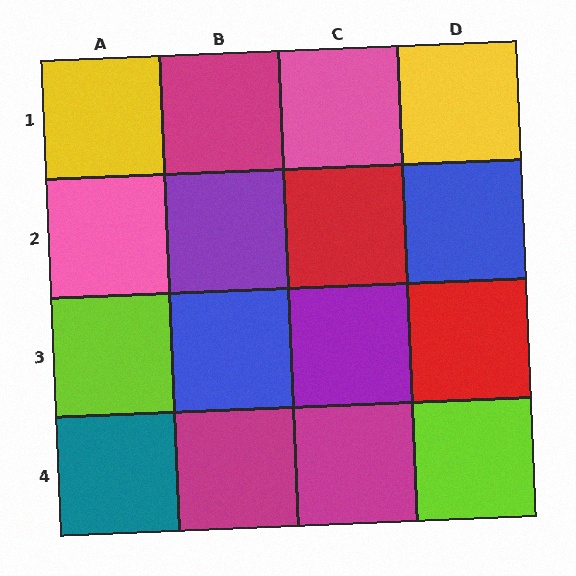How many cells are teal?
1 cell is teal.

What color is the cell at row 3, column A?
Lime.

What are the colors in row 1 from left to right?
Yellow, magenta, pink, yellow.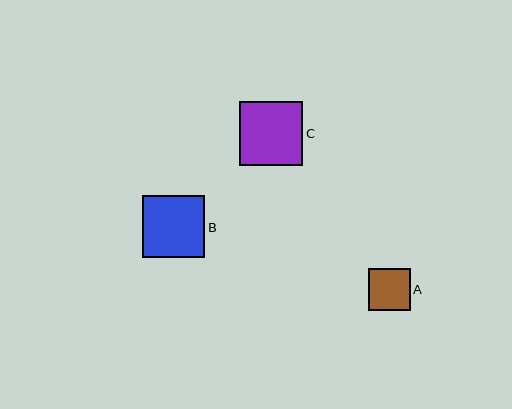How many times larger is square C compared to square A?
Square C is approximately 1.5 times the size of square A.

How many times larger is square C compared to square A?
Square C is approximately 1.5 times the size of square A.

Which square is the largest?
Square C is the largest with a size of approximately 63 pixels.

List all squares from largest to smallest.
From largest to smallest: C, B, A.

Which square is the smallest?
Square A is the smallest with a size of approximately 42 pixels.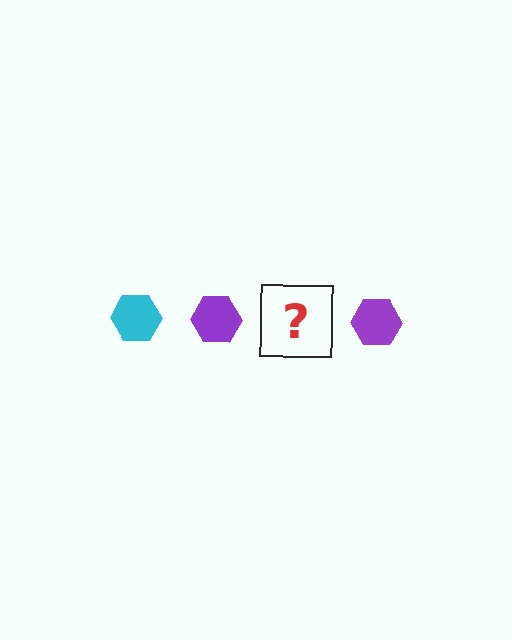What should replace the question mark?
The question mark should be replaced with a cyan hexagon.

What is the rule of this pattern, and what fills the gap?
The rule is that the pattern cycles through cyan, purple hexagons. The gap should be filled with a cyan hexagon.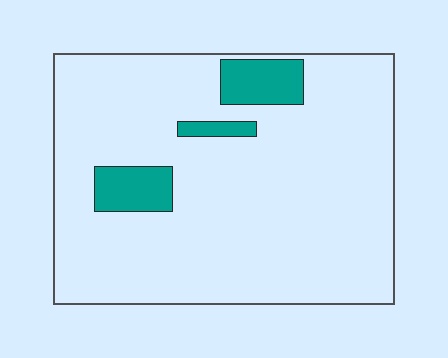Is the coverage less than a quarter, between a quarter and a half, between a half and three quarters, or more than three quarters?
Less than a quarter.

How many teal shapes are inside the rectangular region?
3.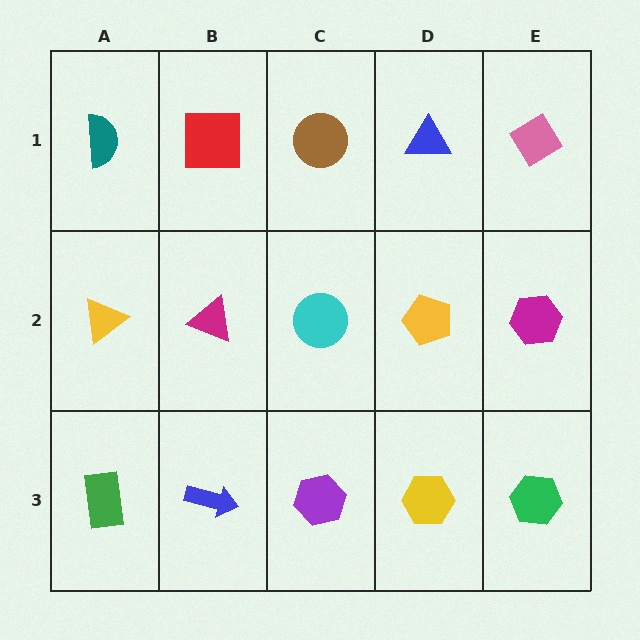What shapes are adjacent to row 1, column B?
A magenta triangle (row 2, column B), a teal semicircle (row 1, column A), a brown circle (row 1, column C).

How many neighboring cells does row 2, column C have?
4.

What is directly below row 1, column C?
A cyan circle.